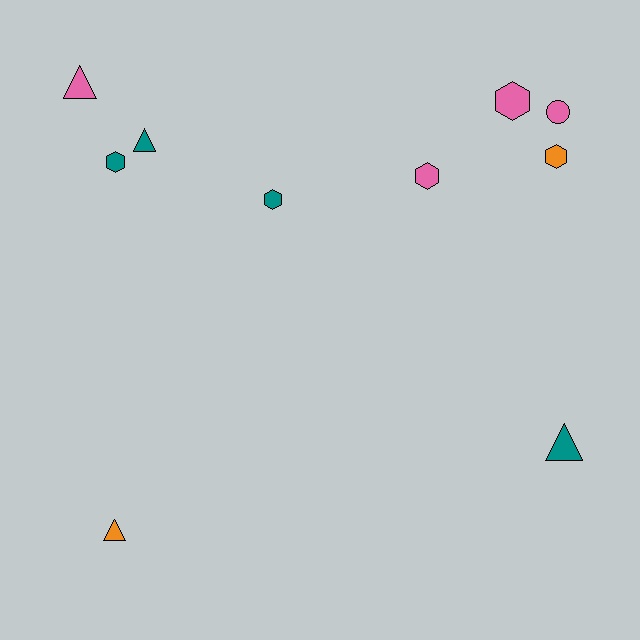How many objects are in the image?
There are 10 objects.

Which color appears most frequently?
Teal, with 4 objects.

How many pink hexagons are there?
There are 2 pink hexagons.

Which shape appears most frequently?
Hexagon, with 5 objects.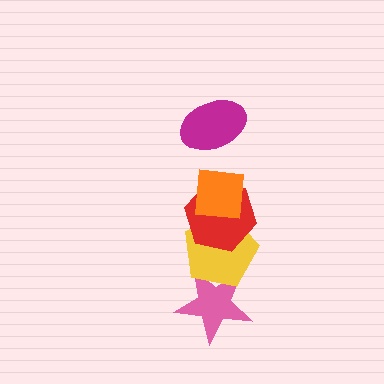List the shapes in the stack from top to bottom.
From top to bottom: the magenta ellipse, the orange square, the red hexagon, the yellow pentagon, the pink star.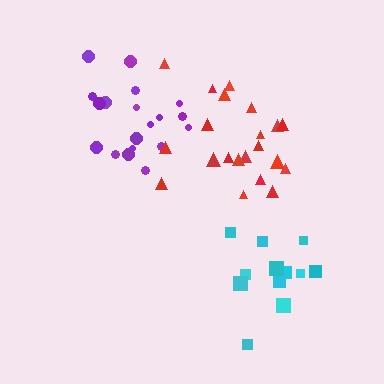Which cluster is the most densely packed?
Purple.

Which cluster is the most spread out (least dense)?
Cyan.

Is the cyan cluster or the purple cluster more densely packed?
Purple.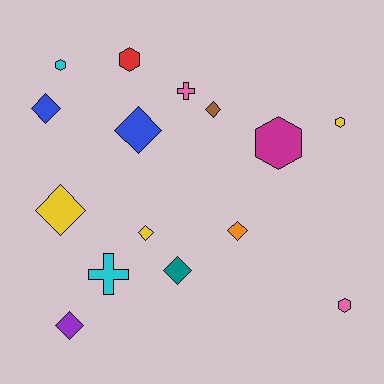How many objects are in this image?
There are 15 objects.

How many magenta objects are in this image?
There is 1 magenta object.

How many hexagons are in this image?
There are 5 hexagons.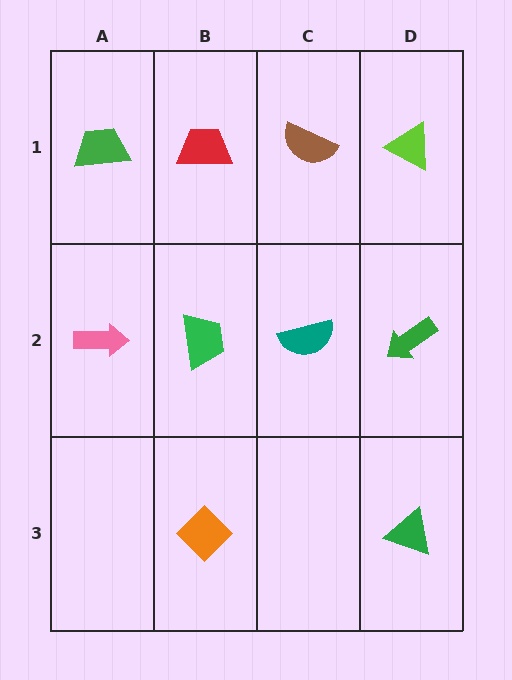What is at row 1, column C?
A brown semicircle.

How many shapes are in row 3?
2 shapes.